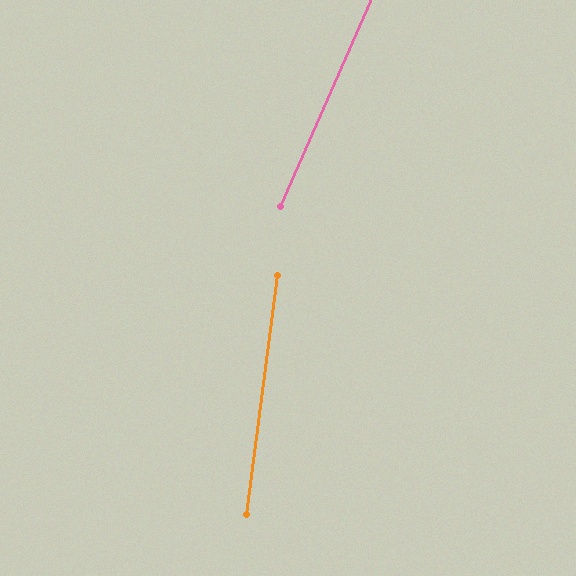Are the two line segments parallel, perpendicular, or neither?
Neither parallel nor perpendicular — they differ by about 16°.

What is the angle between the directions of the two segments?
Approximately 16 degrees.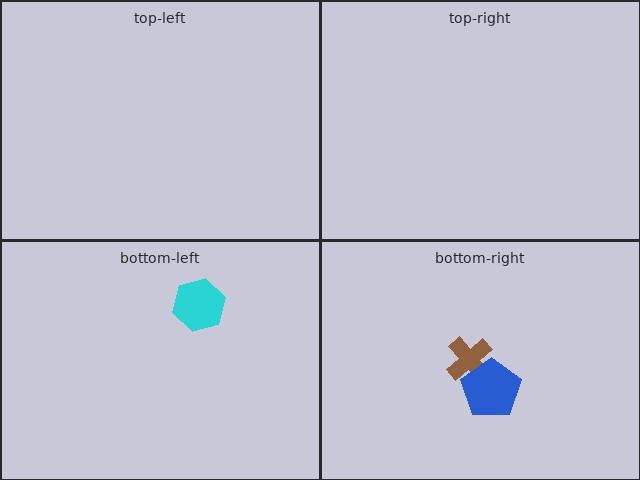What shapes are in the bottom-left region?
The cyan hexagon.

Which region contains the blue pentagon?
The bottom-right region.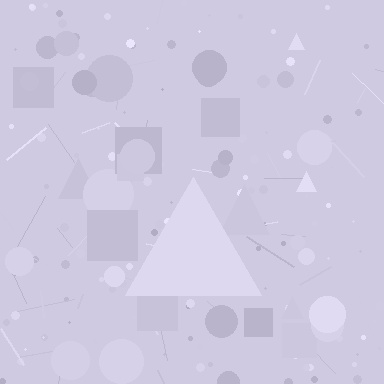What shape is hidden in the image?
A triangle is hidden in the image.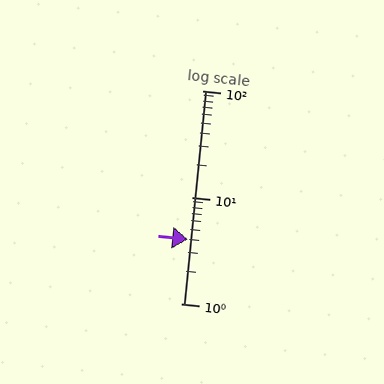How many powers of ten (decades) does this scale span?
The scale spans 2 decades, from 1 to 100.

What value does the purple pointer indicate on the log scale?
The pointer indicates approximately 4.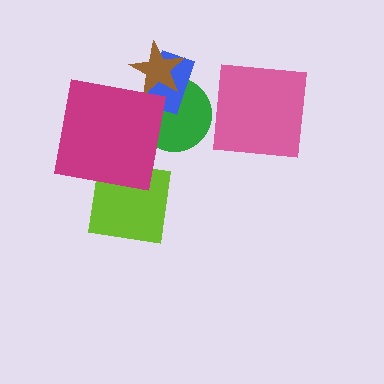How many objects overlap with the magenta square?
2 objects overlap with the magenta square.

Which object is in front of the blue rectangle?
The brown star is in front of the blue rectangle.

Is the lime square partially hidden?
Yes, it is partially covered by another shape.